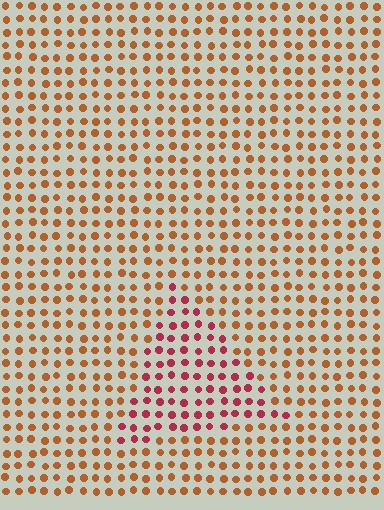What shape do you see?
I see a triangle.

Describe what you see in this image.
The image is filled with small brown elements in a uniform arrangement. A triangle-shaped region is visible where the elements are tinted to a slightly different hue, forming a subtle color boundary.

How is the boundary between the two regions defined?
The boundary is defined purely by a slight shift in hue (about 39 degrees). Spacing, size, and orientation are identical on both sides.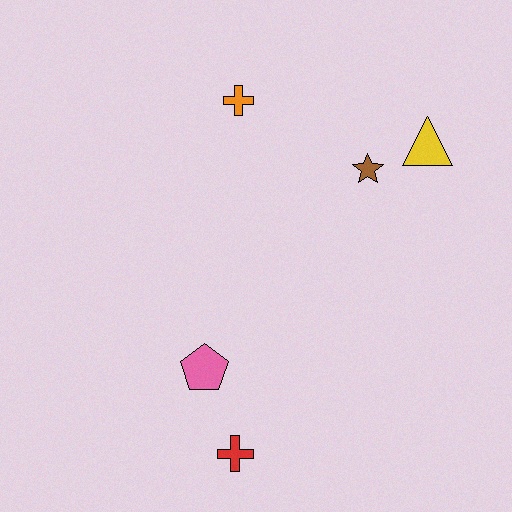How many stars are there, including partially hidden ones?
There is 1 star.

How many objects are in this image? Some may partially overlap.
There are 5 objects.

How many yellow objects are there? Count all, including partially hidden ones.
There is 1 yellow object.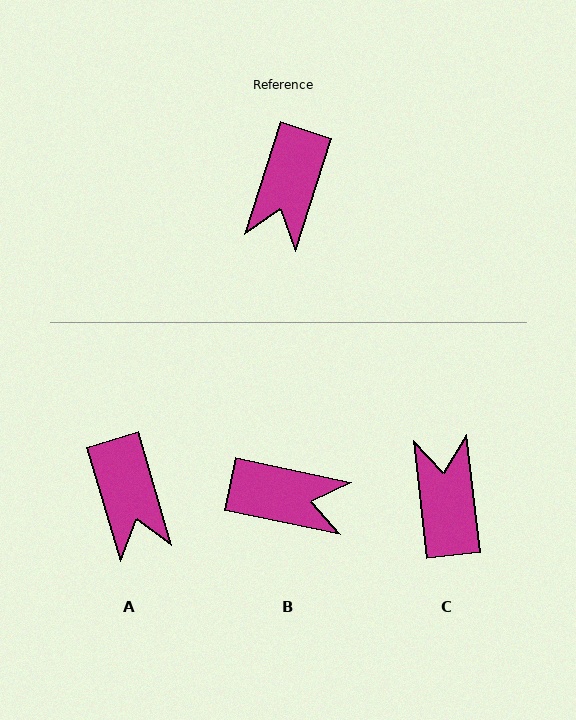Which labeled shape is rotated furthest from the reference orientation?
C, about 155 degrees away.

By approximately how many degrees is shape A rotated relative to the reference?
Approximately 35 degrees counter-clockwise.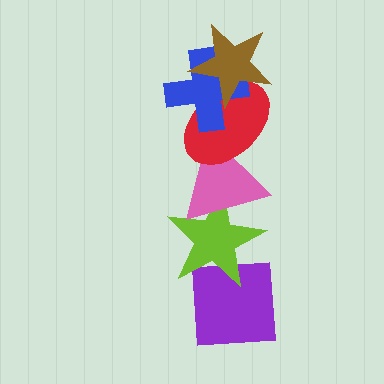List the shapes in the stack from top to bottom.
From top to bottom: the brown star, the blue cross, the red ellipse, the pink triangle, the lime star, the purple square.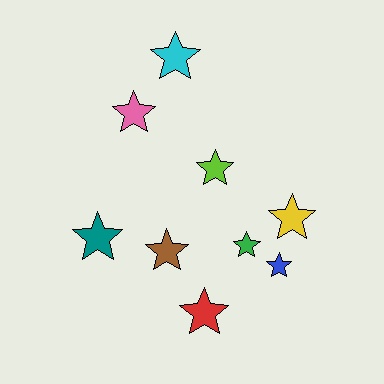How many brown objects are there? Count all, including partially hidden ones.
There is 1 brown object.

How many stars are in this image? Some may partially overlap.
There are 9 stars.